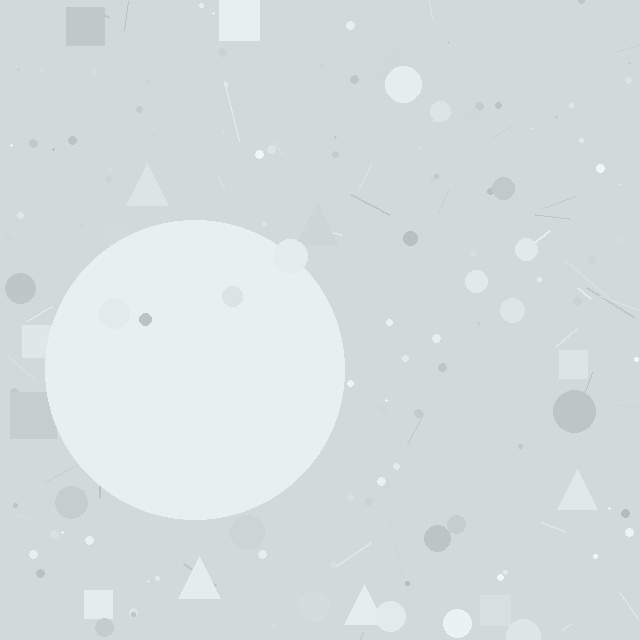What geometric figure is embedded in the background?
A circle is embedded in the background.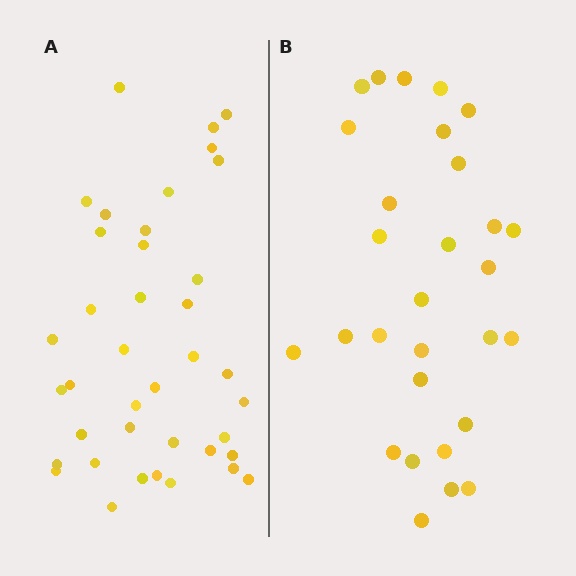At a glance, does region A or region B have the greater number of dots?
Region A (the left region) has more dots.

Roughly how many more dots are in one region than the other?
Region A has roughly 10 or so more dots than region B.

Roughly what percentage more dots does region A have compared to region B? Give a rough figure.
About 35% more.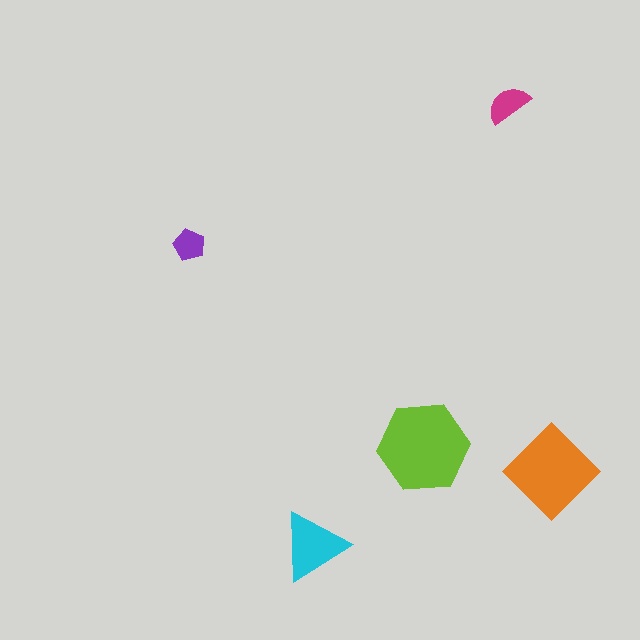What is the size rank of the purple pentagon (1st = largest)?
5th.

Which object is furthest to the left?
The purple pentagon is leftmost.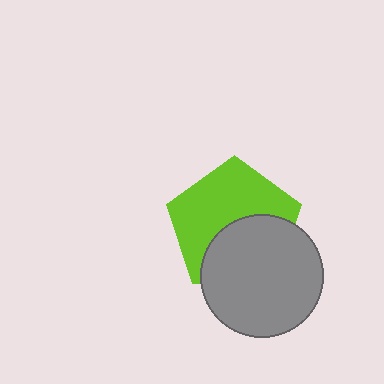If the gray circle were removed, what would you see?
You would see the complete lime pentagon.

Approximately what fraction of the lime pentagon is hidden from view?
Roughly 43% of the lime pentagon is hidden behind the gray circle.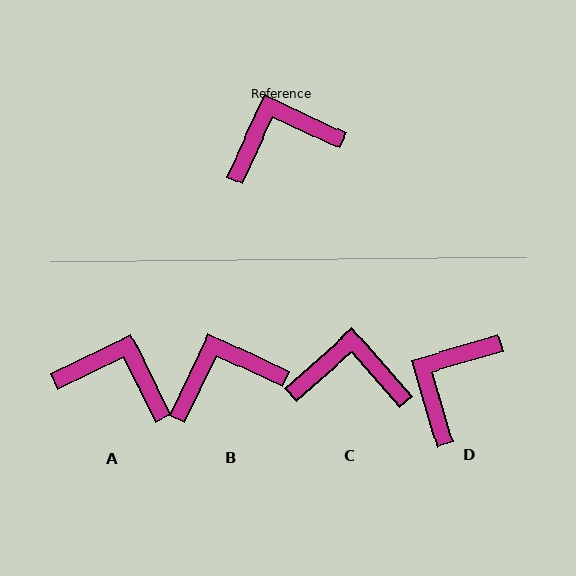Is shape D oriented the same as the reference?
No, it is off by about 41 degrees.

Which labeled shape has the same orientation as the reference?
B.